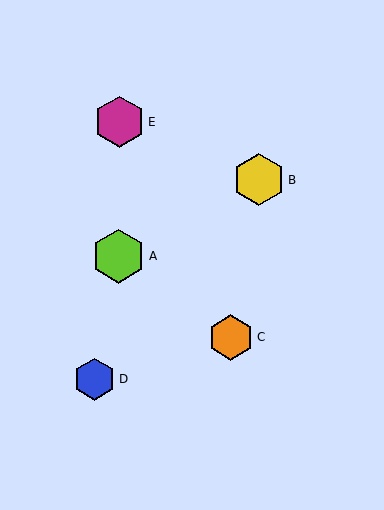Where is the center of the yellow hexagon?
The center of the yellow hexagon is at (259, 180).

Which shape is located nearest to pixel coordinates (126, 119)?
The magenta hexagon (labeled E) at (119, 122) is nearest to that location.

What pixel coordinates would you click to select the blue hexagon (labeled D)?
Click at (95, 379) to select the blue hexagon D.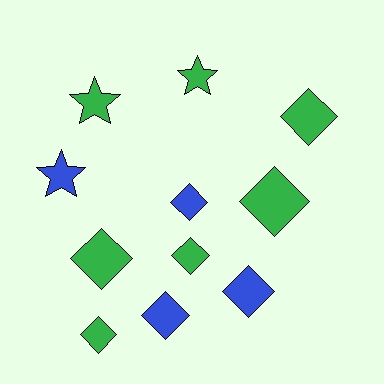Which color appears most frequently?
Green, with 7 objects.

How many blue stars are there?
There is 1 blue star.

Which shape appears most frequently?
Diamond, with 8 objects.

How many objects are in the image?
There are 11 objects.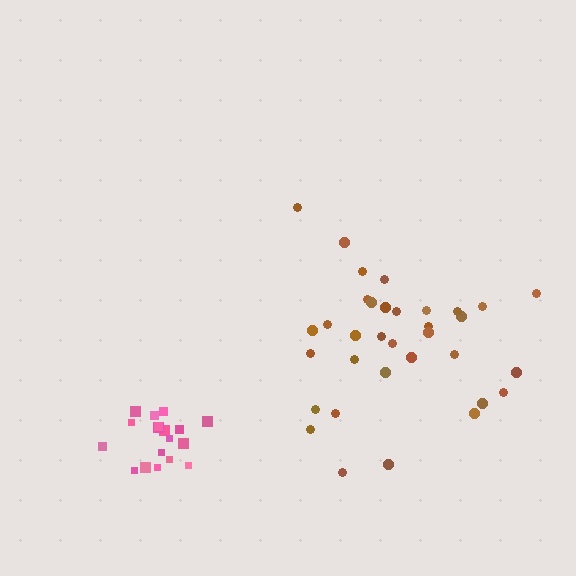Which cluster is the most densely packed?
Pink.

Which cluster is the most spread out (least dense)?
Brown.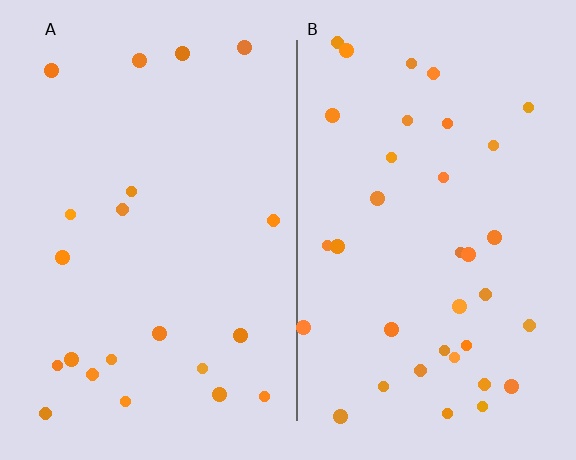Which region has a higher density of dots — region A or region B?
B (the right).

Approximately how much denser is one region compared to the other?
Approximately 1.7× — region B over region A.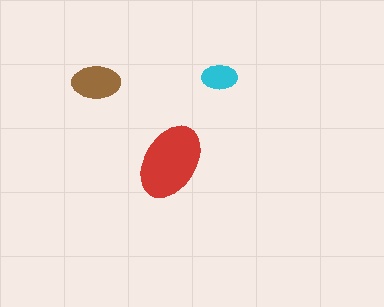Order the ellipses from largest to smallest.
the red one, the brown one, the cyan one.